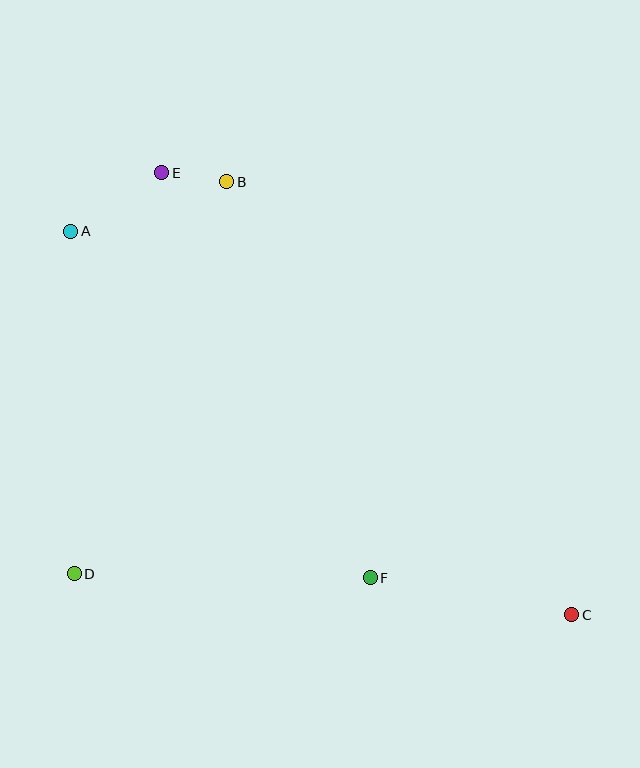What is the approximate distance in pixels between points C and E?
The distance between C and E is approximately 603 pixels.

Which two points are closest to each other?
Points B and E are closest to each other.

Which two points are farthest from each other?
Points A and C are farthest from each other.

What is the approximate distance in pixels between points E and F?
The distance between E and F is approximately 456 pixels.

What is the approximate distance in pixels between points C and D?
The distance between C and D is approximately 499 pixels.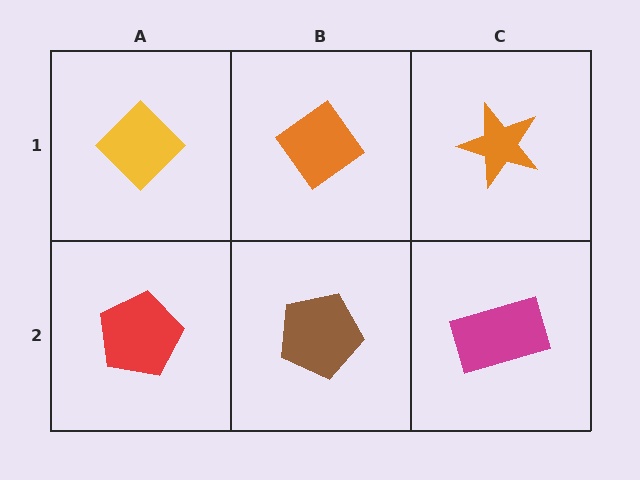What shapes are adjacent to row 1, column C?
A magenta rectangle (row 2, column C), an orange diamond (row 1, column B).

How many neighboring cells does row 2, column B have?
3.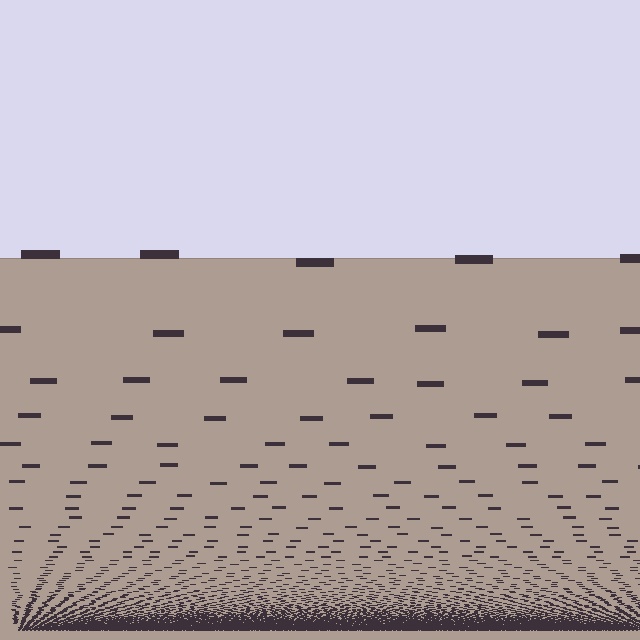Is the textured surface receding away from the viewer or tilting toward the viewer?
The surface appears to tilt toward the viewer. Texture elements get larger and sparser toward the top.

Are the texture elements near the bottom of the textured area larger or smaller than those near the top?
Smaller. The gradient is inverted — elements near the bottom are smaller and denser.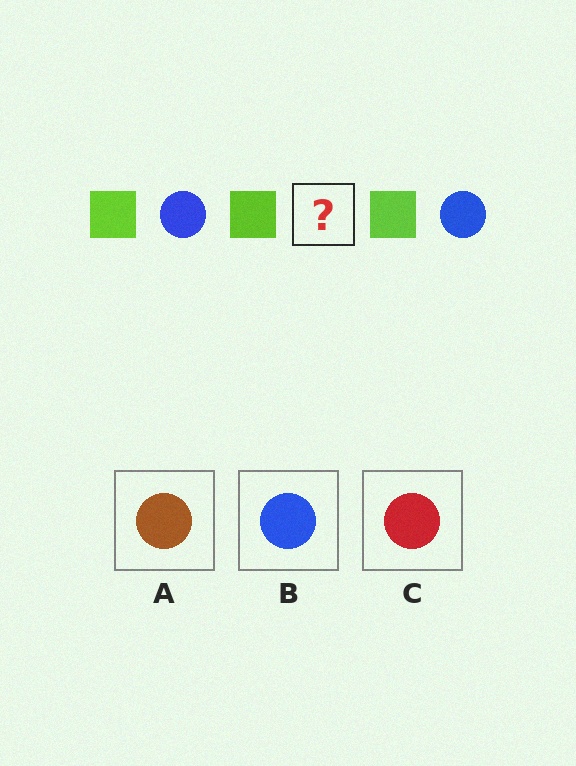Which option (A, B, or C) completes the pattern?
B.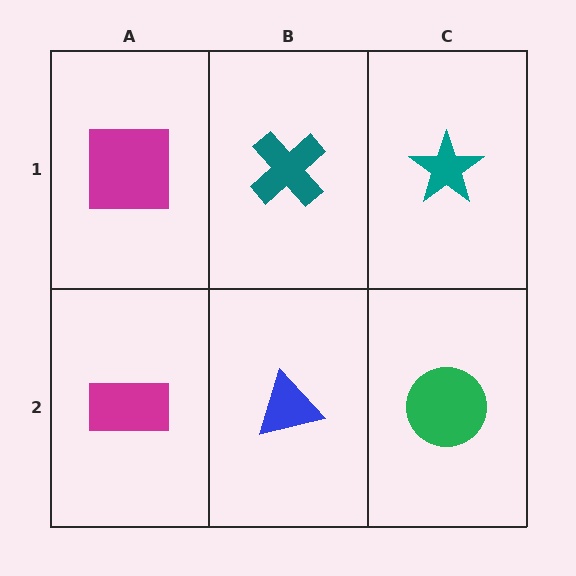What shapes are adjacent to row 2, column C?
A teal star (row 1, column C), a blue triangle (row 2, column B).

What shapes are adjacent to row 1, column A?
A magenta rectangle (row 2, column A), a teal cross (row 1, column B).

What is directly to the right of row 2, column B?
A green circle.